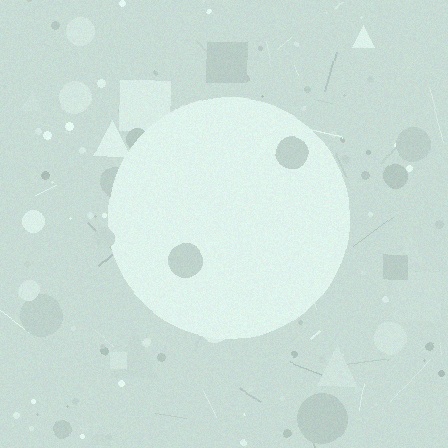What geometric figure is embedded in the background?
A circle is embedded in the background.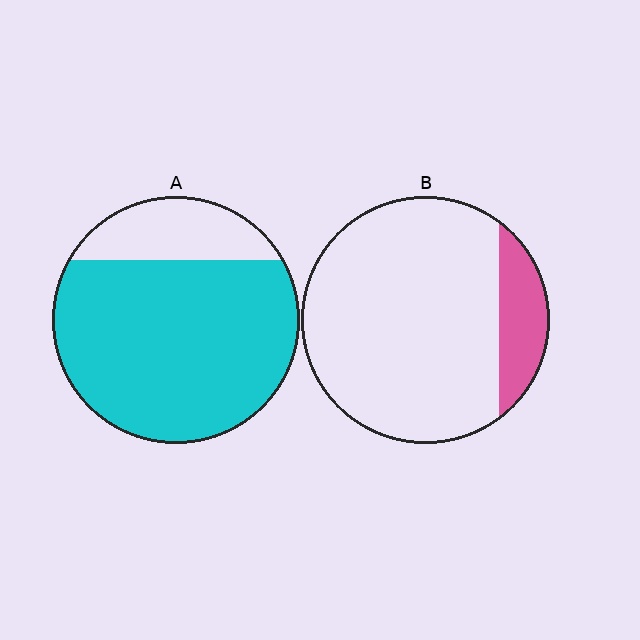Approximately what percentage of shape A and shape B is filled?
A is approximately 80% and B is approximately 15%.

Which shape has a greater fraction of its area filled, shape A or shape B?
Shape A.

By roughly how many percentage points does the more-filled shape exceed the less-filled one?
By roughly 65 percentage points (A over B).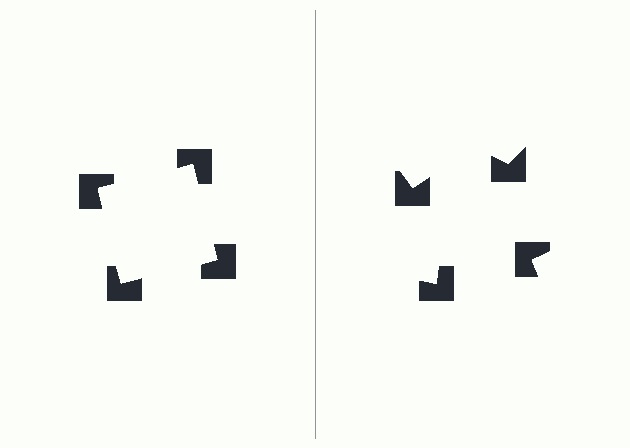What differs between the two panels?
The notched squares are positioned identically on both sides; only the wedge orientations differ. On the left they align to a square; on the right they are misaligned.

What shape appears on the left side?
An illusory square.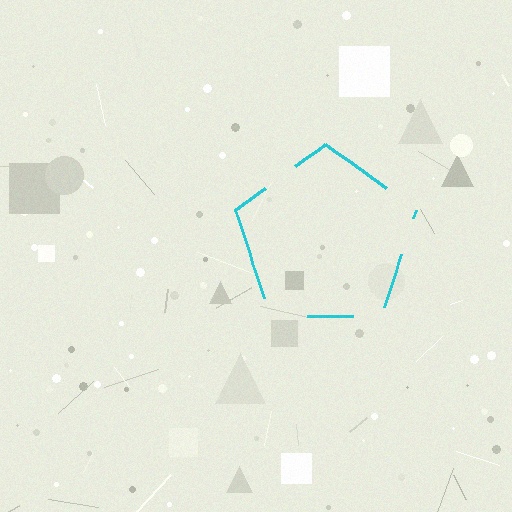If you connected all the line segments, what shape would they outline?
They would outline a pentagon.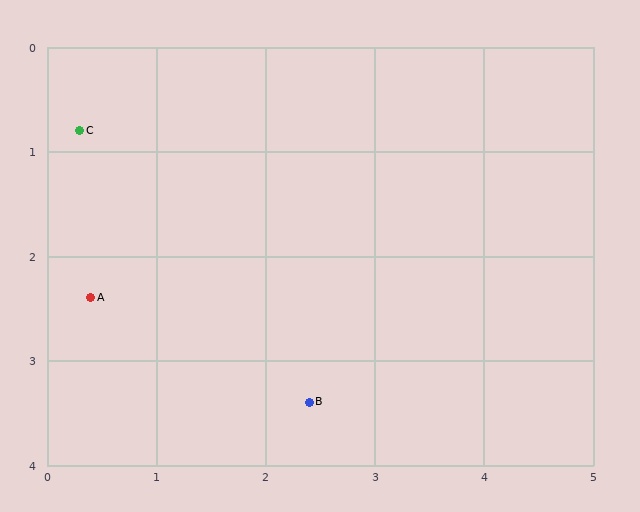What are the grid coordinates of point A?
Point A is at approximately (0.4, 2.4).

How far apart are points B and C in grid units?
Points B and C are about 3.3 grid units apart.